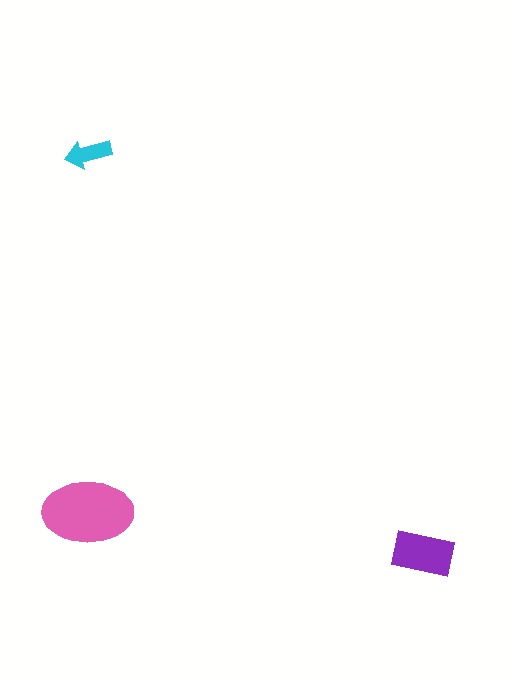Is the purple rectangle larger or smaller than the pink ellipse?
Smaller.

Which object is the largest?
The pink ellipse.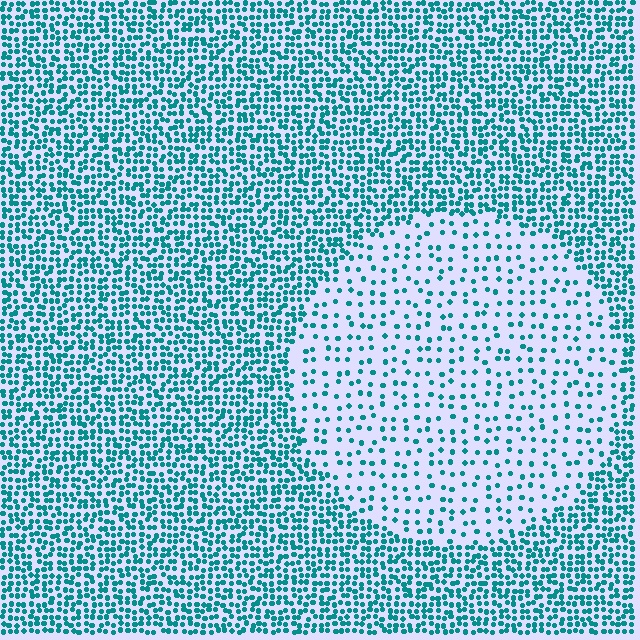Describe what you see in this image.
The image contains small teal elements arranged at two different densities. A circle-shaped region is visible where the elements are less densely packed than the surrounding area.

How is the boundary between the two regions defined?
The boundary is defined by a change in element density (approximately 2.8x ratio). All elements are the same color, size, and shape.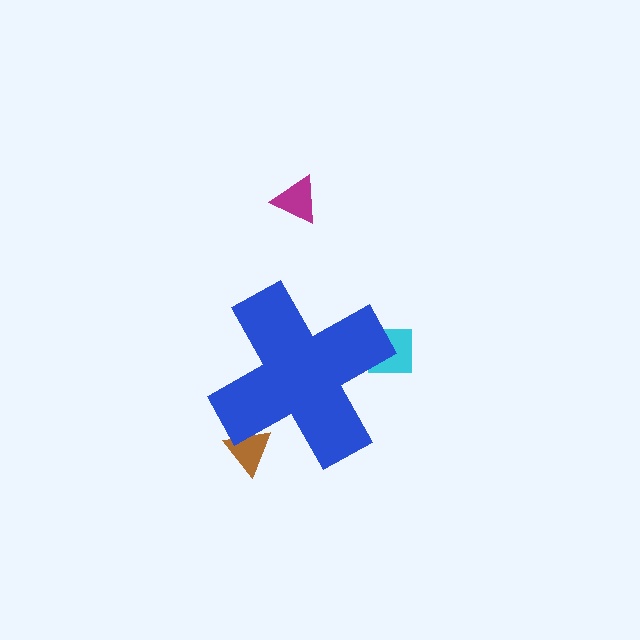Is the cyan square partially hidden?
Yes, the cyan square is partially hidden behind the blue cross.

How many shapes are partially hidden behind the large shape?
2 shapes are partially hidden.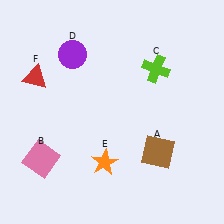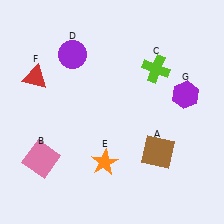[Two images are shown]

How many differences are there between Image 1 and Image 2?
There is 1 difference between the two images.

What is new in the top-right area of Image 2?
A purple hexagon (G) was added in the top-right area of Image 2.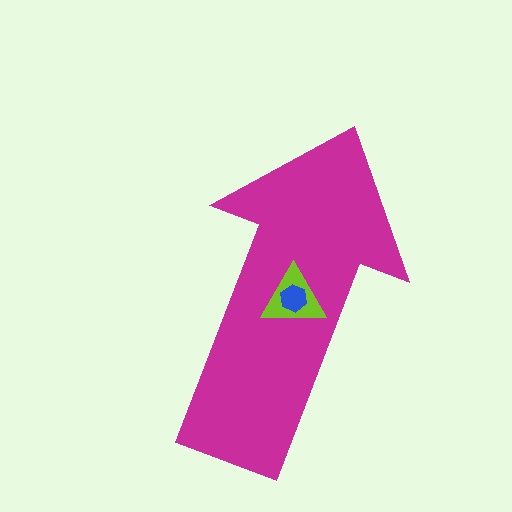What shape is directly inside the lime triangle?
The blue hexagon.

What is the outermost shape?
The magenta arrow.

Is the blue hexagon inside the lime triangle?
Yes.